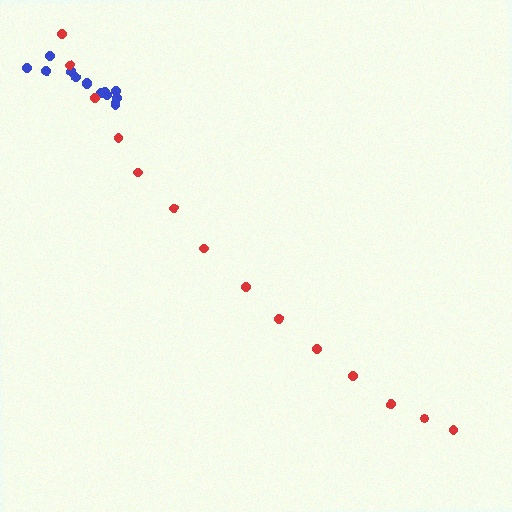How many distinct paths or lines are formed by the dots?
There are 2 distinct paths.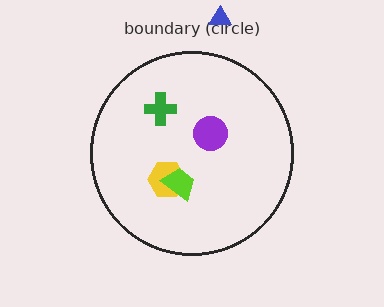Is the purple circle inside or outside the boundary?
Inside.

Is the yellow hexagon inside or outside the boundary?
Inside.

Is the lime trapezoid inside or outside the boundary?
Inside.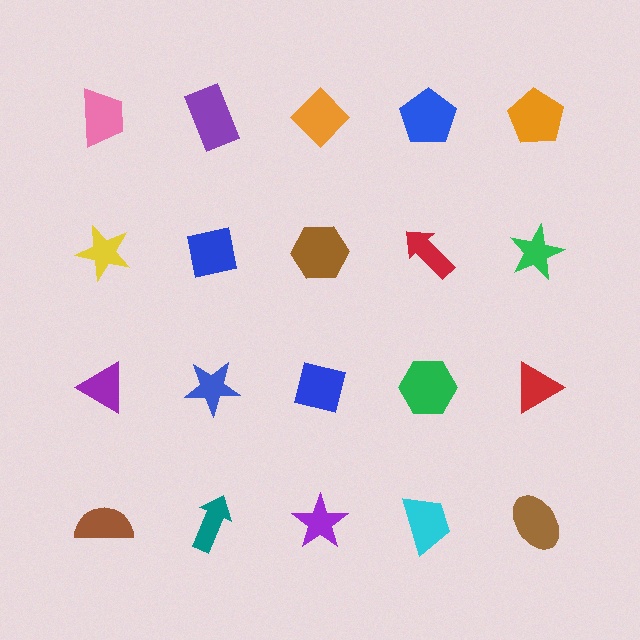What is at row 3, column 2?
A blue star.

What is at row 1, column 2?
A purple rectangle.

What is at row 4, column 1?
A brown semicircle.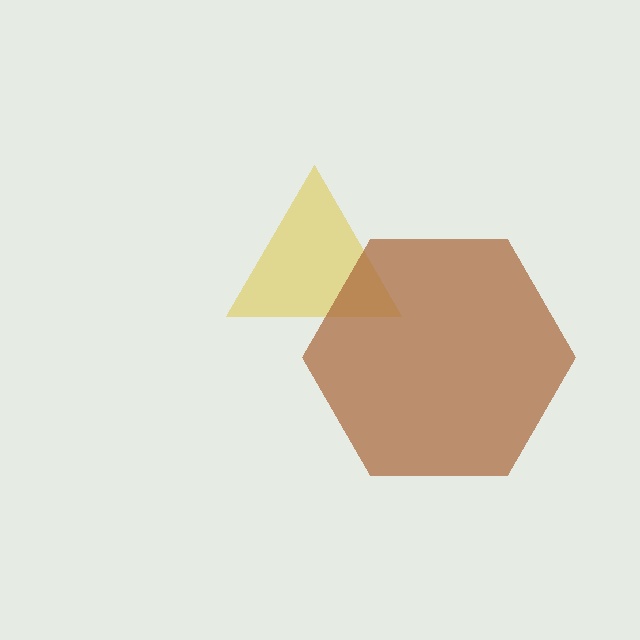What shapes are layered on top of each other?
The layered shapes are: a yellow triangle, a brown hexagon.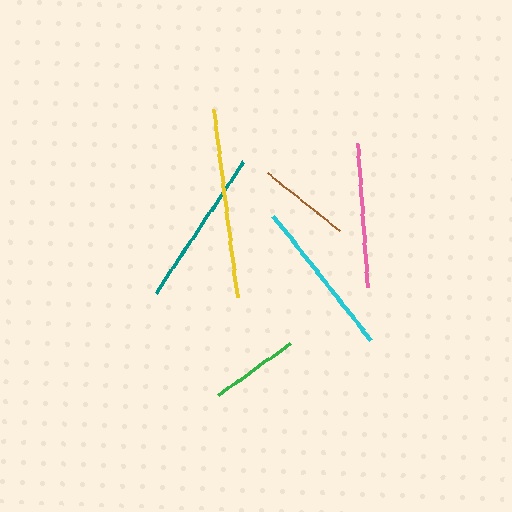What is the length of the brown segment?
The brown segment is approximately 92 pixels long.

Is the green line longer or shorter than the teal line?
The teal line is longer than the green line.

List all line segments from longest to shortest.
From longest to shortest: yellow, teal, cyan, pink, brown, green.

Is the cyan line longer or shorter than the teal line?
The teal line is longer than the cyan line.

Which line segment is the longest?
The yellow line is the longest at approximately 190 pixels.